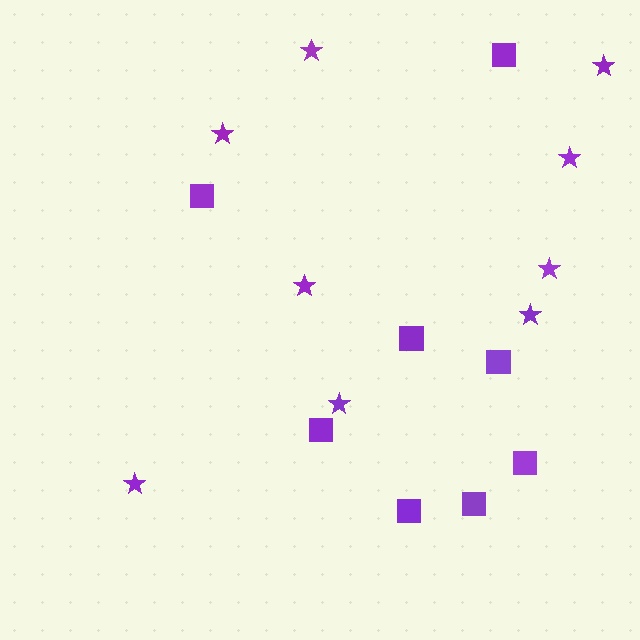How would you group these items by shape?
There are 2 groups: one group of stars (9) and one group of squares (8).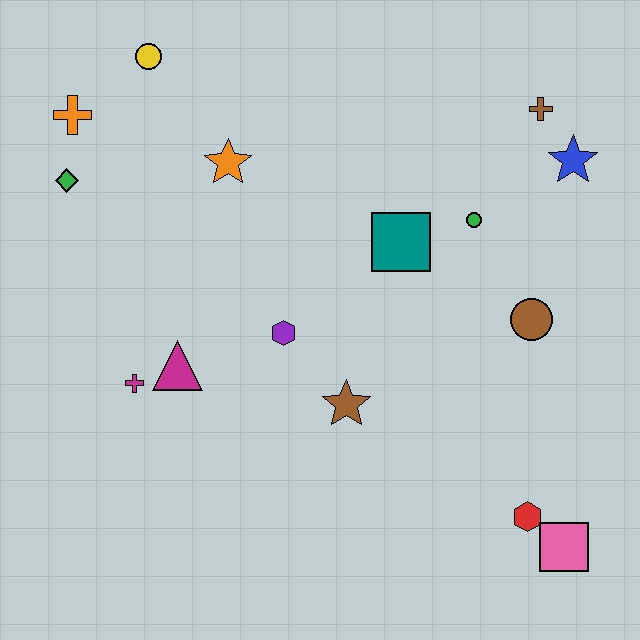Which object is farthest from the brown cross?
The magenta cross is farthest from the brown cross.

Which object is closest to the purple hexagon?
The brown star is closest to the purple hexagon.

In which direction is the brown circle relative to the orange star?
The brown circle is to the right of the orange star.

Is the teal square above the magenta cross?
Yes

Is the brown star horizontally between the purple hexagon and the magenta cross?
No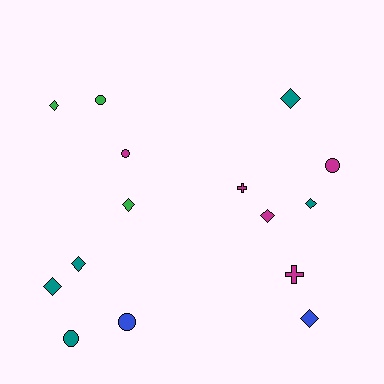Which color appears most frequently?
Magenta, with 5 objects.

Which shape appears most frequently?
Diamond, with 8 objects.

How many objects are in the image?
There are 15 objects.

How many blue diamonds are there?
There is 1 blue diamond.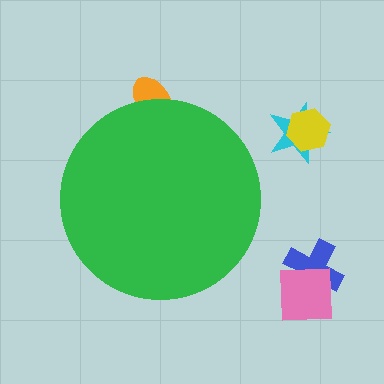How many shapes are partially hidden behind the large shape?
1 shape is partially hidden.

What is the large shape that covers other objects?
A green circle.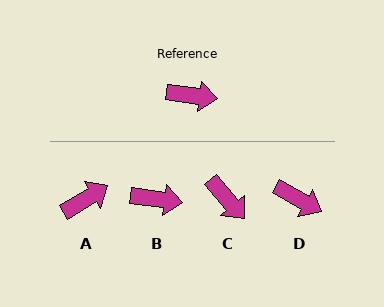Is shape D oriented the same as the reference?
No, it is off by about 22 degrees.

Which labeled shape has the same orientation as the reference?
B.